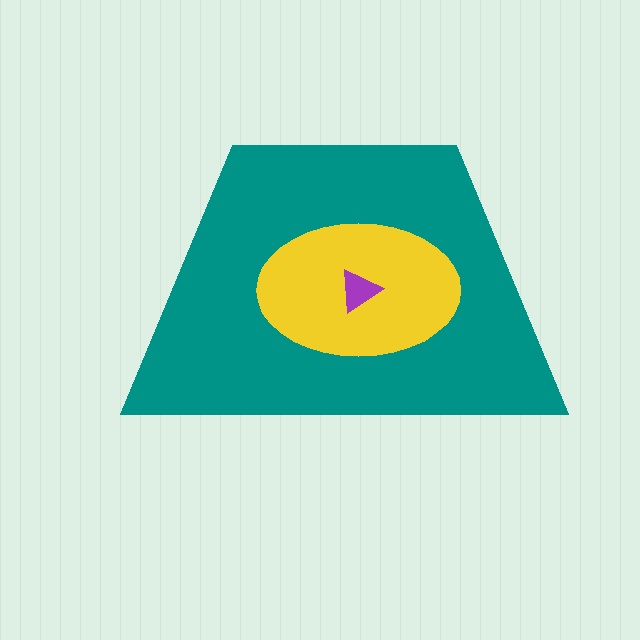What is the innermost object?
The purple triangle.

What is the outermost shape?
The teal trapezoid.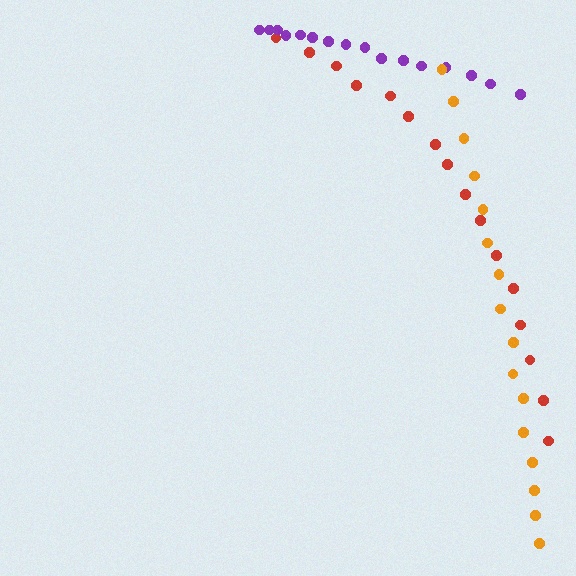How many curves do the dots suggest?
There are 3 distinct paths.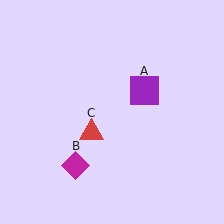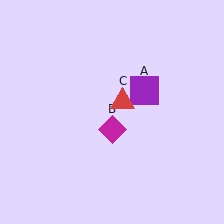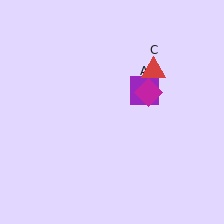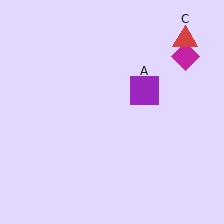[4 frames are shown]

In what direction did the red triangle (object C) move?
The red triangle (object C) moved up and to the right.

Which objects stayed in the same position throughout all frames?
Purple square (object A) remained stationary.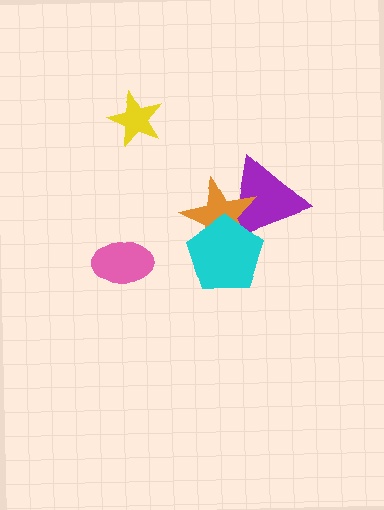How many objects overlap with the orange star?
2 objects overlap with the orange star.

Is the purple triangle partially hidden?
Yes, it is partially covered by another shape.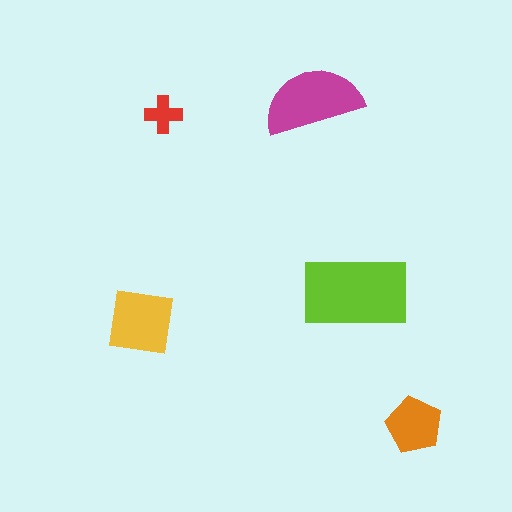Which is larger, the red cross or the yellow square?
The yellow square.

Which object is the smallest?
The red cross.